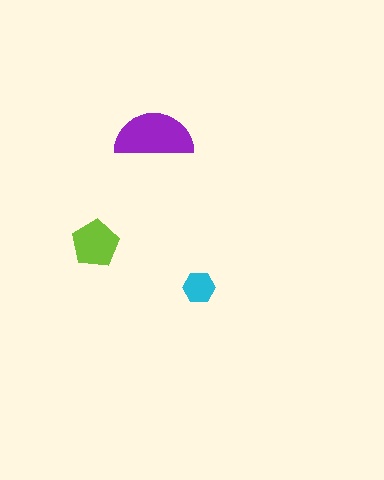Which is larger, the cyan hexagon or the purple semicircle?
The purple semicircle.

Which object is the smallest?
The cyan hexagon.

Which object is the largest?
The purple semicircle.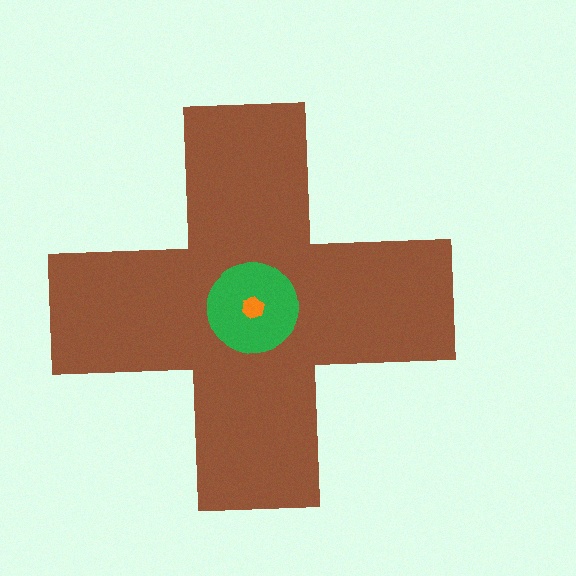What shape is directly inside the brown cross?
The green circle.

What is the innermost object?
The orange hexagon.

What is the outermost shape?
The brown cross.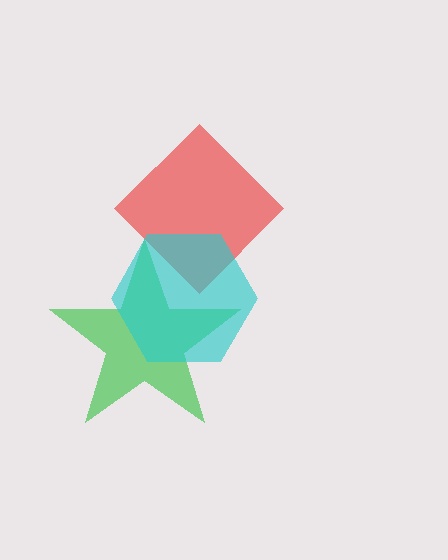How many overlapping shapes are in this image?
There are 3 overlapping shapes in the image.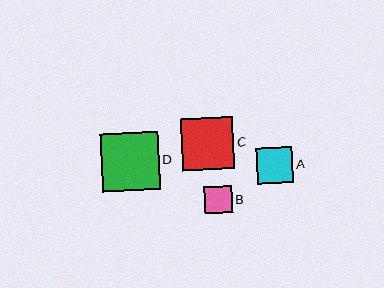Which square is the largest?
Square D is the largest with a size of approximately 58 pixels.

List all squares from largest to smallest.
From largest to smallest: D, C, A, B.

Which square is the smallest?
Square B is the smallest with a size of approximately 27 pixels.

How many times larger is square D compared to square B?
Square D is approximately 2.1 times the size of square B.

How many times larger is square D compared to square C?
Square D is approximately 1.1 times the size of square C.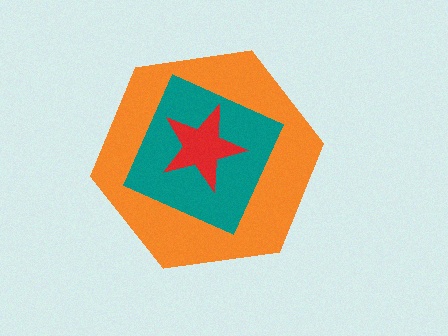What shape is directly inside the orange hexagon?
The teal diamond.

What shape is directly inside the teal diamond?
The red star.